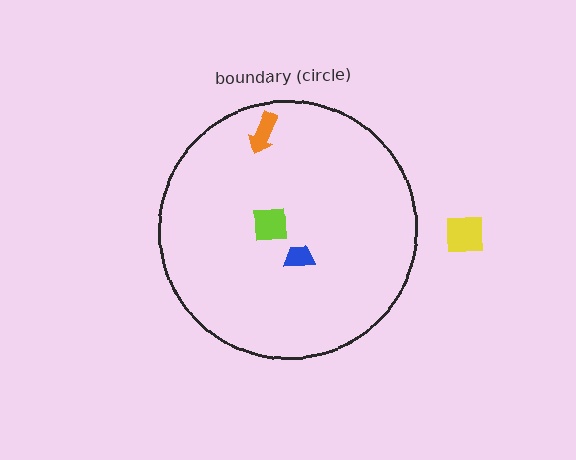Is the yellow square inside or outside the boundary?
Outside.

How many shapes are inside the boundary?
3 inside, 1 outside.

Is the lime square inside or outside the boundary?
Inside.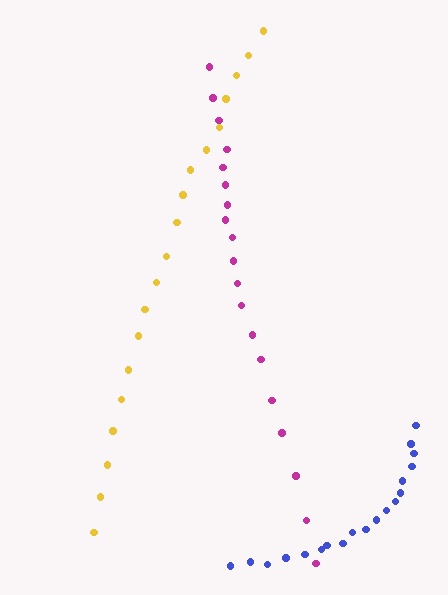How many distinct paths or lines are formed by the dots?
There are 3 distinct paths.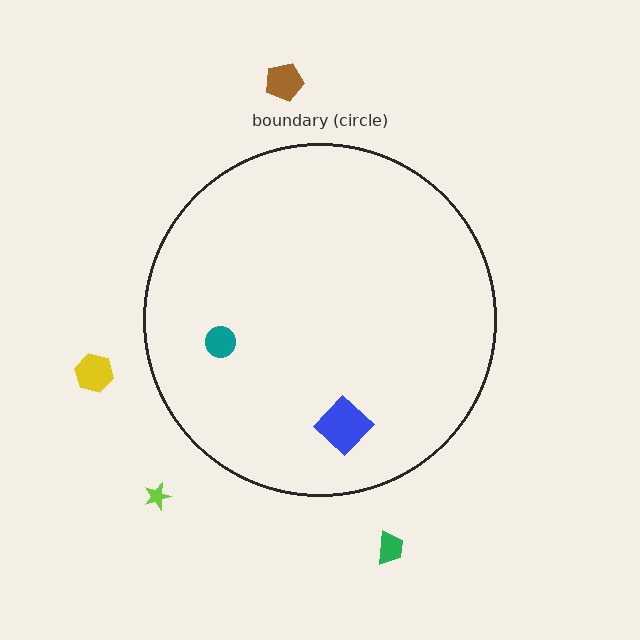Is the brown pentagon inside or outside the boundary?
Outside.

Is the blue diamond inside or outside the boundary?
Inside.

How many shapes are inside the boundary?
2 inside, 4 outside.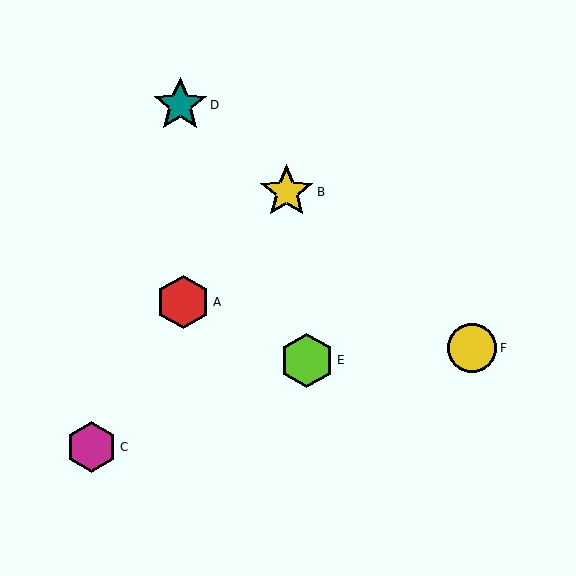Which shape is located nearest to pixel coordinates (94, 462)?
The magenta hexagon (labeled C) at (91, 447) is nearest to that location.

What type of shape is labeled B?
Shape B is a yellow star.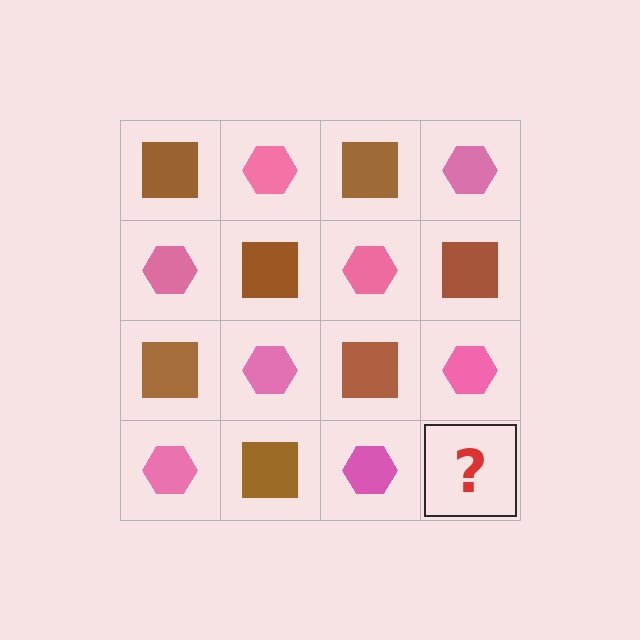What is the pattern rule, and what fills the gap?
The rule is that it alternates brown square and pink hexagon in a checkerboard pattern. The gap should be filled with a brown square.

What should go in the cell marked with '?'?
The missing cell should contain a brown square.